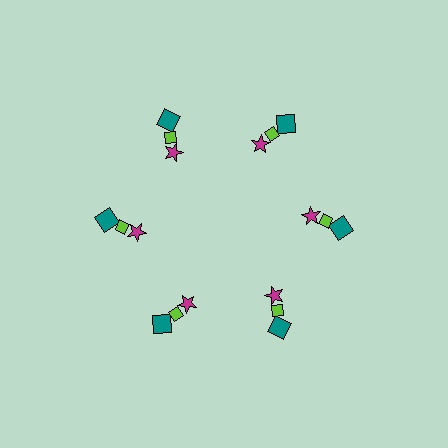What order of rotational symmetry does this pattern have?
This pattern has 6-fold rotational symmetry.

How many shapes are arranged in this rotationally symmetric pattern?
There are 18 shapes, arranged in 6 groups of 3.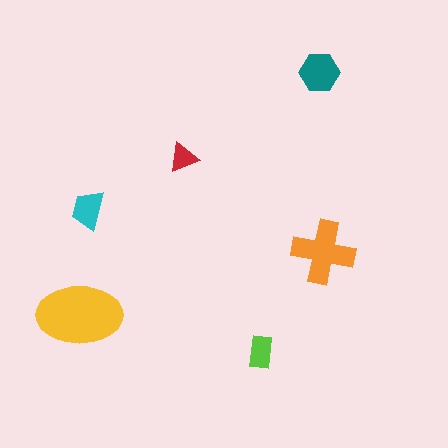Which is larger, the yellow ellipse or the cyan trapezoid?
The yellow ellipse.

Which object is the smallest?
The red triangle.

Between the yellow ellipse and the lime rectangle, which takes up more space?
The yellow ellipse.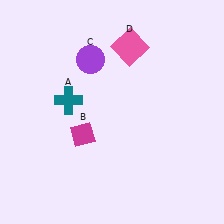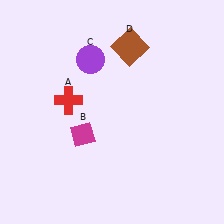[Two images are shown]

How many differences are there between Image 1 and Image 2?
There are 2 differences between the two images.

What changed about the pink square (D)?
In Image 1, D is pink. In Image 2, it changed to brown.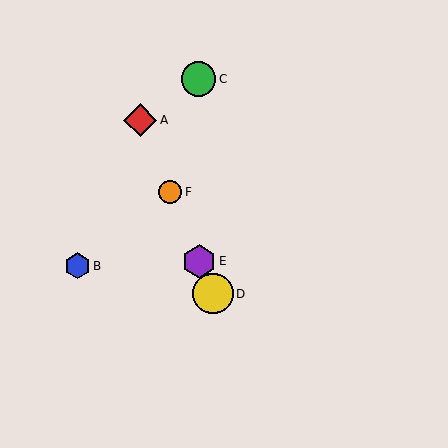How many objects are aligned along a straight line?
4 objects (A, D, E, F) are aligned along a straight line.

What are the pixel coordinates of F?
Object F is at (170, 192).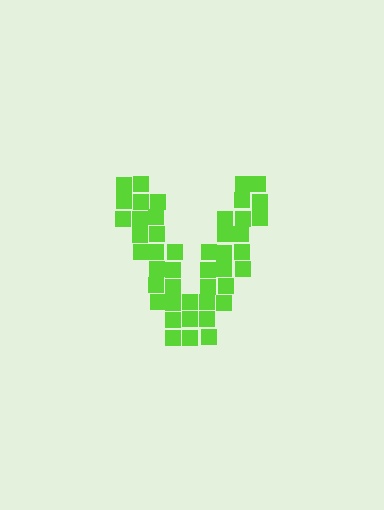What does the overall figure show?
The overall figure shows the letter V.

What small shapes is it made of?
It is made of small squares.